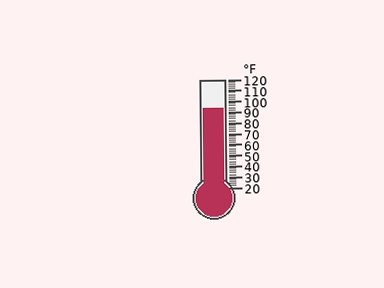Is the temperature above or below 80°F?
The temperature is above 80°F.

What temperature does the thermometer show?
The thermometer shows approximately 94°F.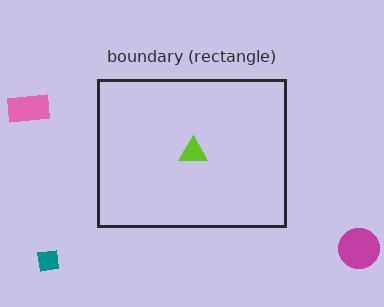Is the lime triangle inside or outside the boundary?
Inside.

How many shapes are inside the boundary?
1 inside, 3 outside.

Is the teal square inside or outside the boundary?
Outside.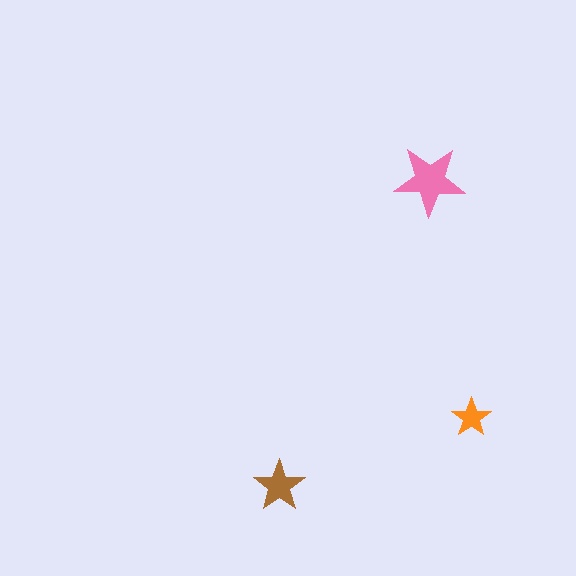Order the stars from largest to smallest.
the pink one, the brown one, the orange one.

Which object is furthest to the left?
The brown star is leftmost.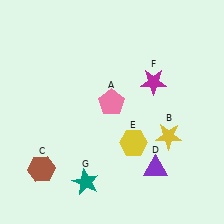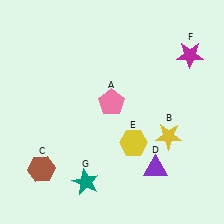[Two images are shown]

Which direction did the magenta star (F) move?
The magenta star (F) moved right.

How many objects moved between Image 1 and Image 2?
1 object moved between the two images.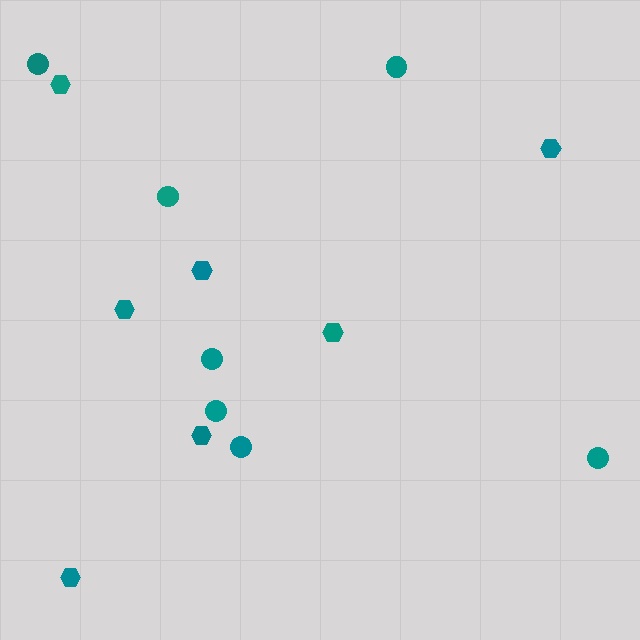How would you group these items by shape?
There are 2 groups: one group of circles (7) and one group of hexagons (7).